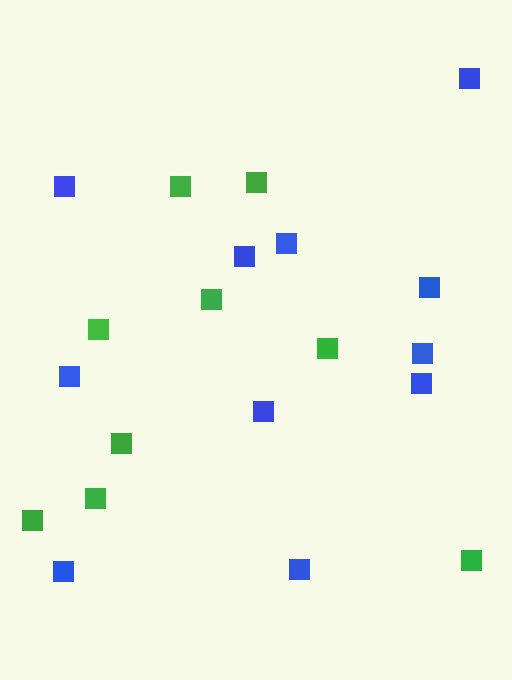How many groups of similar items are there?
There are 2 groups: one group of blue squares (11) and one group of green squares (9).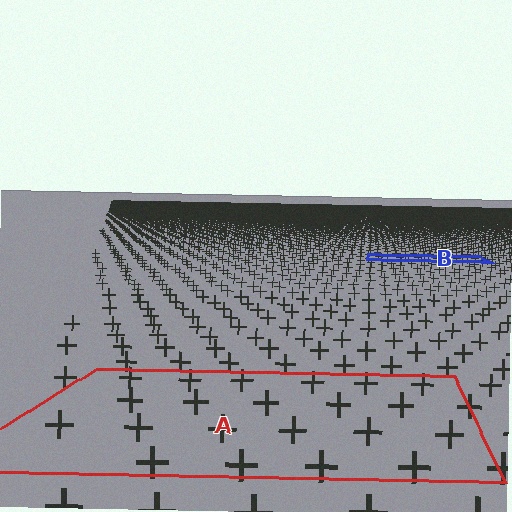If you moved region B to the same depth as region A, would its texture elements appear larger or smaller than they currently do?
They would appear larger. At a closer depth, the same texture elements are projected at a bigger on-screen size.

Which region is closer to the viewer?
Region A is closer. The texture elements there are larger and more spread out.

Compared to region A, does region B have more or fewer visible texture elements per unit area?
Region B has more texture elements per unit area — they are packed more densely because it is farther away.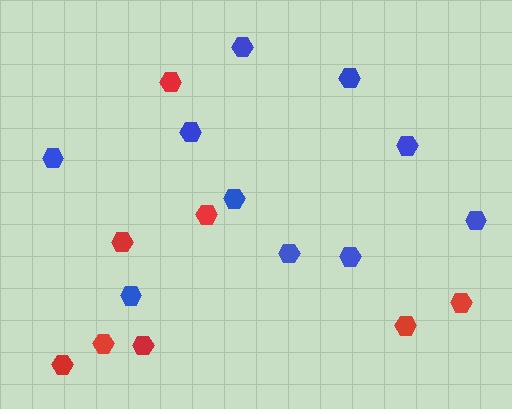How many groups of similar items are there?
There are 2 groups: one group of red hexagons (8) and one group of blue hexagons (10).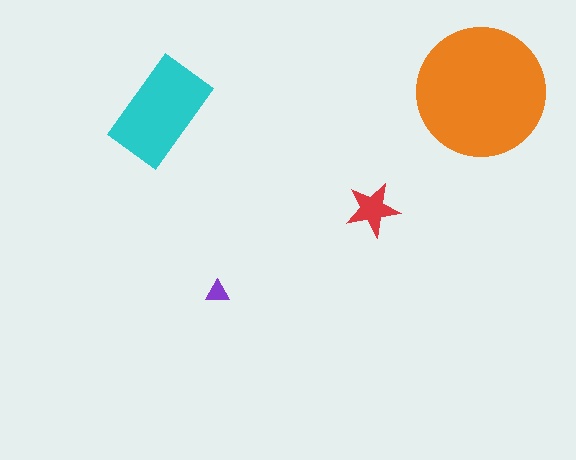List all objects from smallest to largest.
The purple triangle, the red star, the cyan rectangle, the orange circle.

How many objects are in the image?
There are 4 objects in the image.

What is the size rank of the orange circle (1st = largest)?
1st.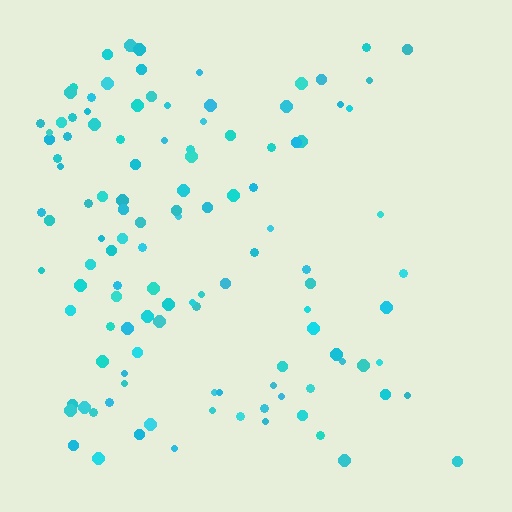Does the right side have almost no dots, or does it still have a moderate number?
Still a moderate number, just noticeably fewer than the left.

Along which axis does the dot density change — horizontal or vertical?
Horizontal.